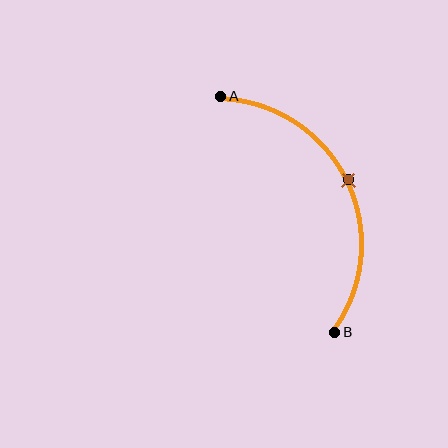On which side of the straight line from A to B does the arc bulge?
The arc bulges to the right of the straight line connecting A and B.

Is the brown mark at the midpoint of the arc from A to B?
Yes. The brown mark lies on the arc at equal arc-length from both A and B — it is the arc midpoint.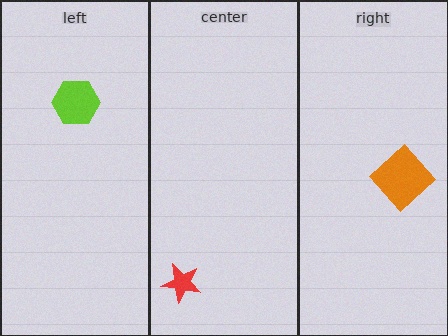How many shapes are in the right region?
1.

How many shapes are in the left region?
1.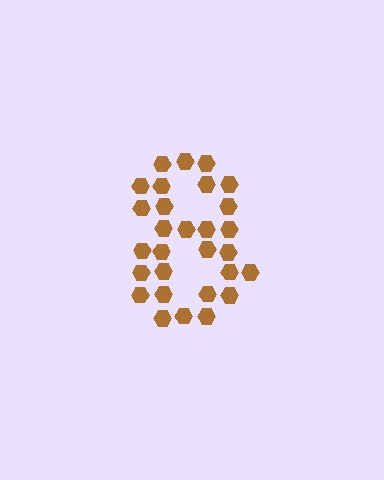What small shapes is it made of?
It is made of small hexagons.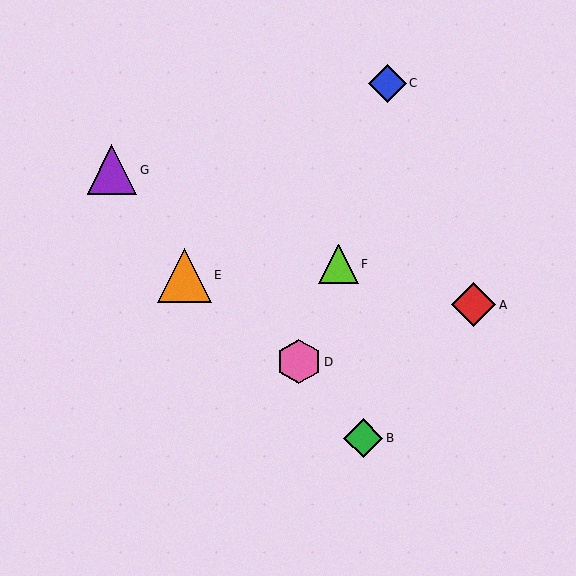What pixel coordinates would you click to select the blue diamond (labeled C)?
Click at (388, 83) to select the blue diamond C.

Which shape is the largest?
The orange triangle (labeled E) is the largest.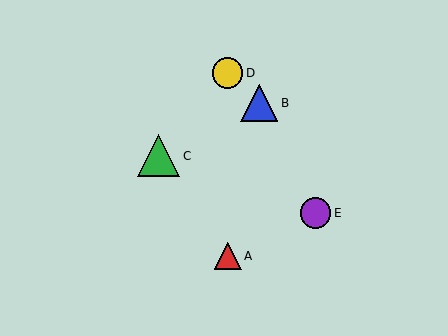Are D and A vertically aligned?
Yes, both are at x≈228.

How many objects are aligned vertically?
2 objects (A, D) are aligned vertically.